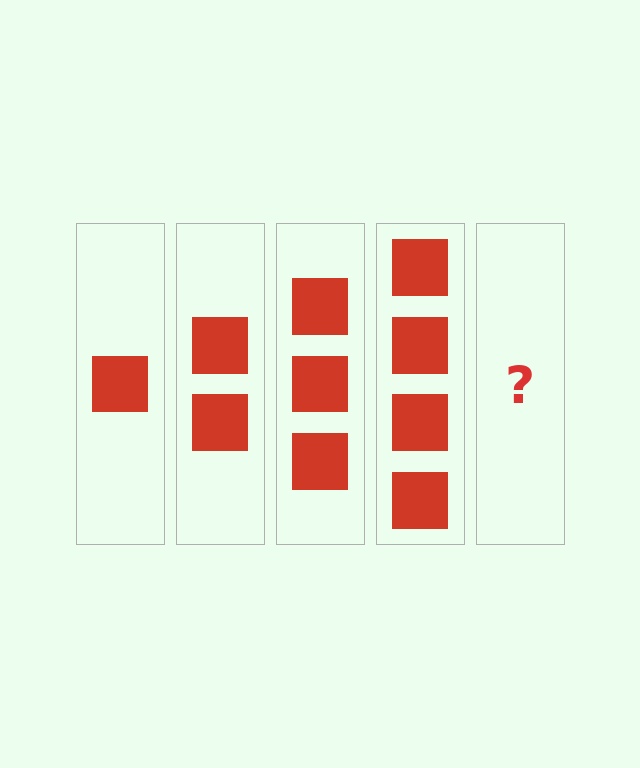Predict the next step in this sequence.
The next step is 5 squares.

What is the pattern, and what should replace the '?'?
The pattern is that each step adds one more square. The '?' should be 5 squares.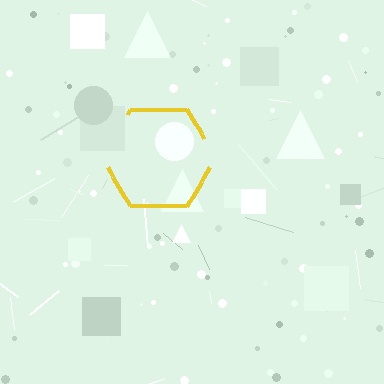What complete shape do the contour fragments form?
The contour fragments form a hexagon.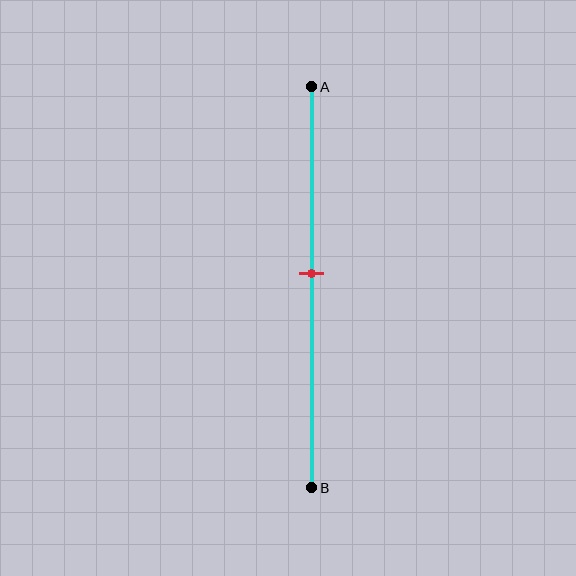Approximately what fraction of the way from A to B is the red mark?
The red mark is approximately 45% of the way from A to B.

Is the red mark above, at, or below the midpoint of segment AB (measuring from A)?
The red mark is above the midpoint of segment AB.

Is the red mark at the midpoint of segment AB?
No, the mark is at about 45% from A, not at the 50% midpoint.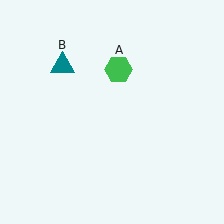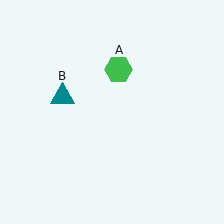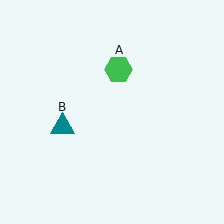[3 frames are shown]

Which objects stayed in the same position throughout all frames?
Green hexagon (object A) remained stationary.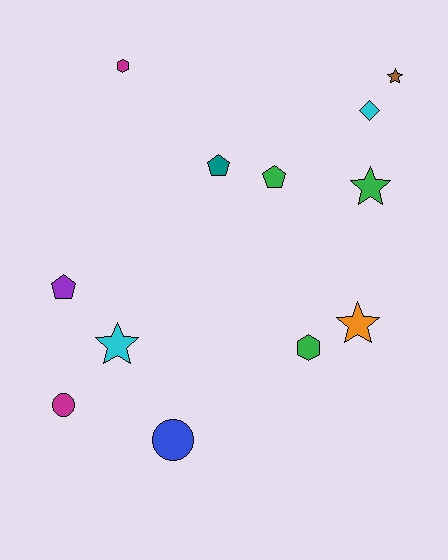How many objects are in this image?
There are 12 objects.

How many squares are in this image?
There are no squares.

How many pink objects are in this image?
There are no pink objects.